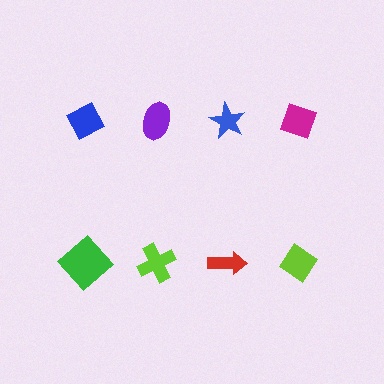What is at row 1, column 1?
A blue diamond.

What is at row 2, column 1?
A green diamond.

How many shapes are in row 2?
4 shapes.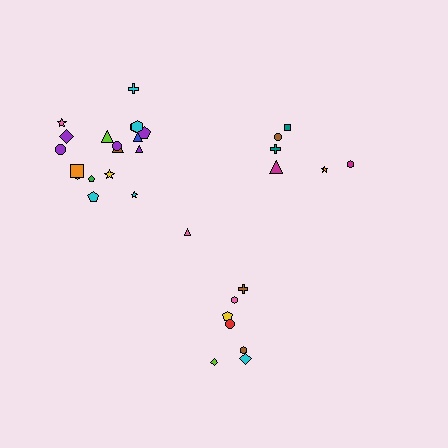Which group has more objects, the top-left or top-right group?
The top-left group.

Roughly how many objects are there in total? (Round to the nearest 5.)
Roughly 30 objects in total.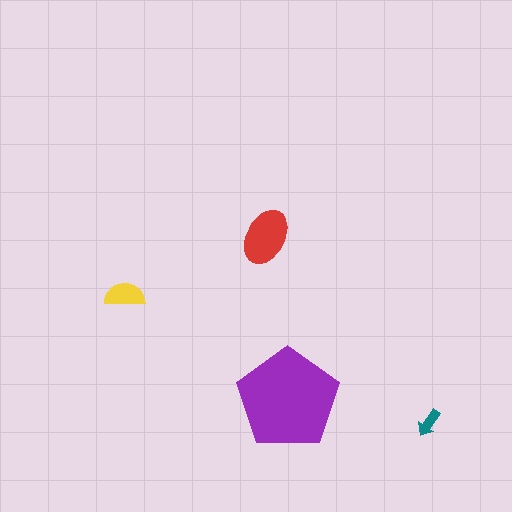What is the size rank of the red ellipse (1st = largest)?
2nd.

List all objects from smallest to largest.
The teal arrow, the yellow semicircle, the red ellipse, the purple pentagon.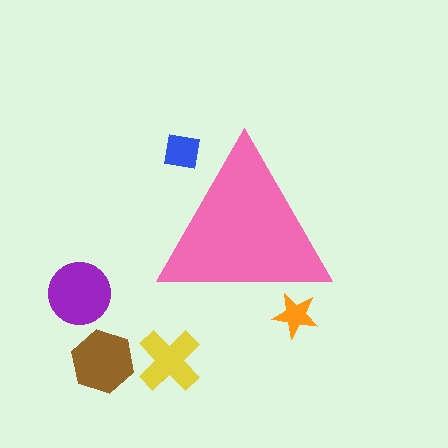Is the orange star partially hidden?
Yes, the orange star is partially hidden behind the pink triangle.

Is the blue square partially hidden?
Yes, the blue square is partially hidden behind the pink triangle.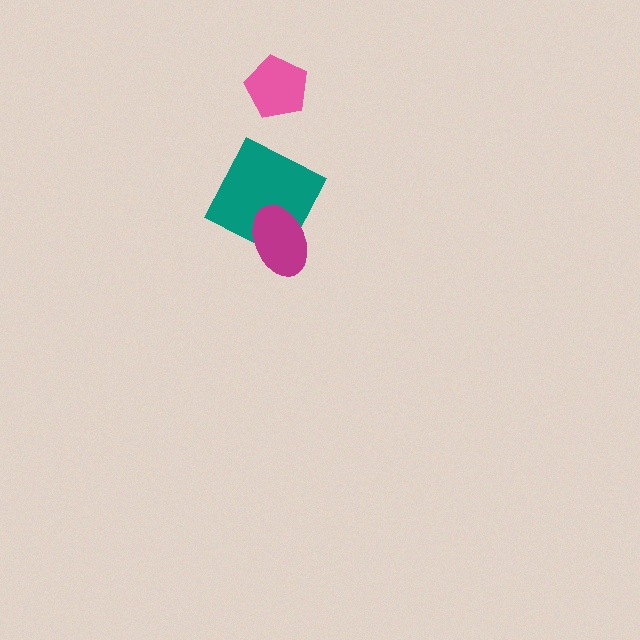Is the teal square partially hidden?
Yes, it is partially covered by another shape.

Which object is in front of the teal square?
The magenta ellipse is in front of the teal square.